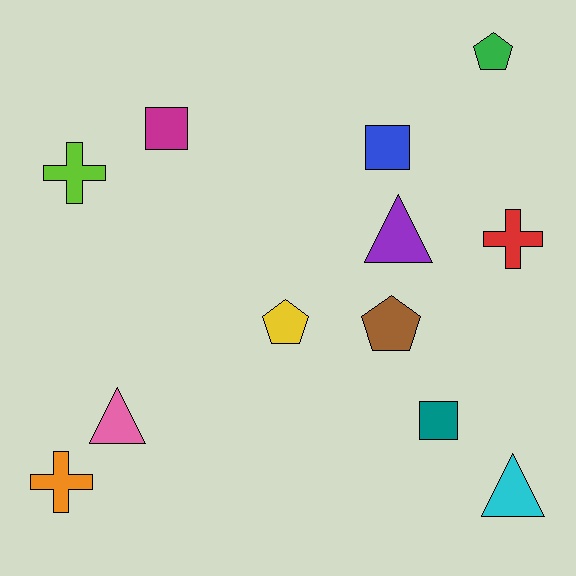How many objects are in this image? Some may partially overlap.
There are 12 objects.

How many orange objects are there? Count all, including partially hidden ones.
There is 1 orange object.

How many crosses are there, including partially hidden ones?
There are 3 crosses.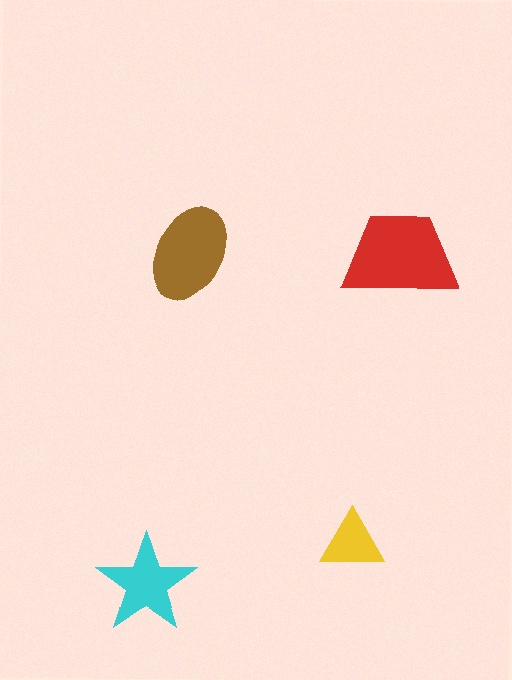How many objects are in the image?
There are 4 objects in the image.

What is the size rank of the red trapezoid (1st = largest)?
1st.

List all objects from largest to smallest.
The red trapezoid, the brown ellipse, the cyan star, the yellow triangle.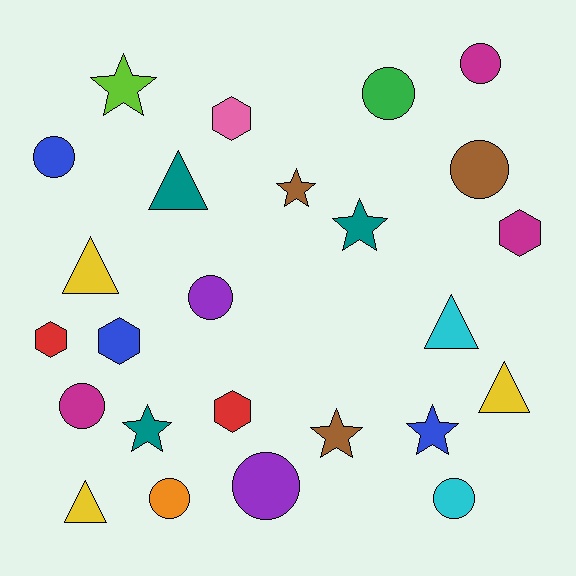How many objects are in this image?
There are 25 objects.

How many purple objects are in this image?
There are 2 purple objects.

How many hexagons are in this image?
There are 5 hexagons.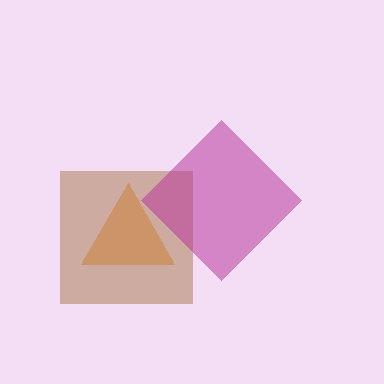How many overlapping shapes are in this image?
There are 3 overlapping shapes in the image.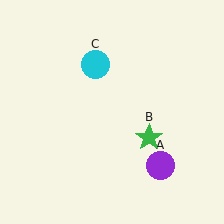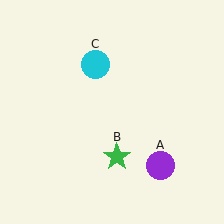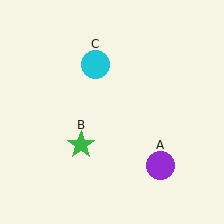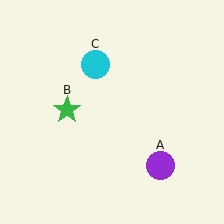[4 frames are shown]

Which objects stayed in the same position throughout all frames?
Purple circle (object A) and cyan circle (object C) remained stationary.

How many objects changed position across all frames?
1 object changed position: green star (object B).